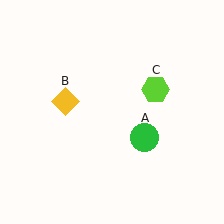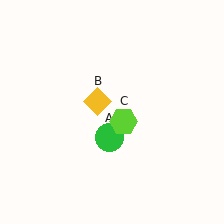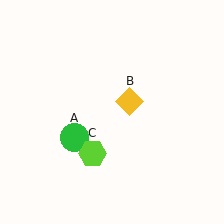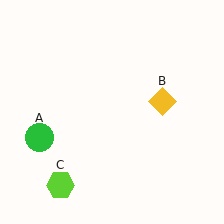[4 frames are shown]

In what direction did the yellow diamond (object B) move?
The yellow diamond (object B) moved right.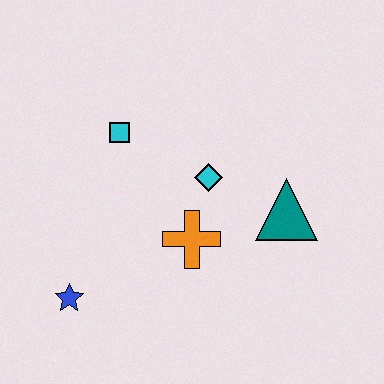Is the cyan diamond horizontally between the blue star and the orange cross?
No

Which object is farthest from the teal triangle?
The blue star is farthest from the teal triangle.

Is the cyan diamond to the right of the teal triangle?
No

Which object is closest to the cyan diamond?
The orange cross is closest to the cyan diamond.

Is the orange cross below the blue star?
No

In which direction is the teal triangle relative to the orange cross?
The teal triangle is to the right of the orange cross.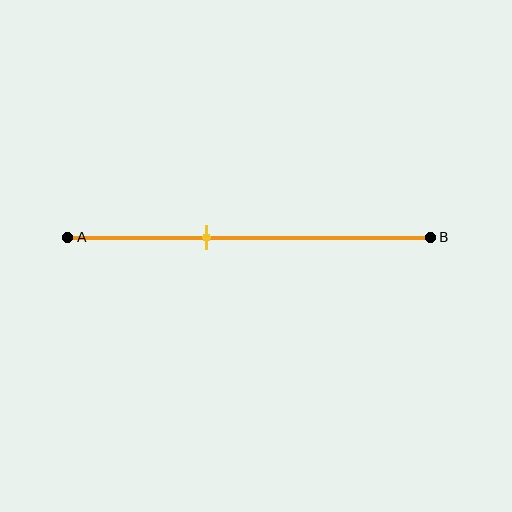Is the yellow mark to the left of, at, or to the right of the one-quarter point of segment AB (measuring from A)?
The yellow mark is to the right of the one-quarter point of segment AB.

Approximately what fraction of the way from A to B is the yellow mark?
The yellow mark is approximately 40% of the way from A to B.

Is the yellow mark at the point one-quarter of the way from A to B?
No, the mark is at about 40% from A, not at the 25% one-quarter point.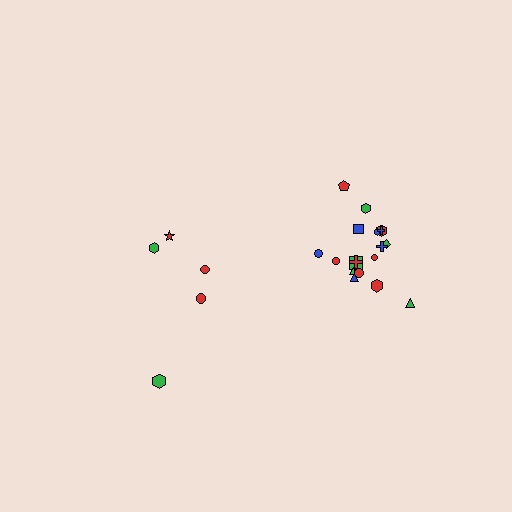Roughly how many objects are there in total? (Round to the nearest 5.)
Roughly 25 objects in total.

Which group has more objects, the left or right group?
The right group.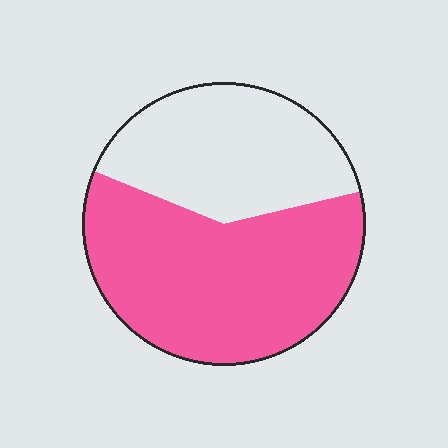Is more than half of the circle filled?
Yes.